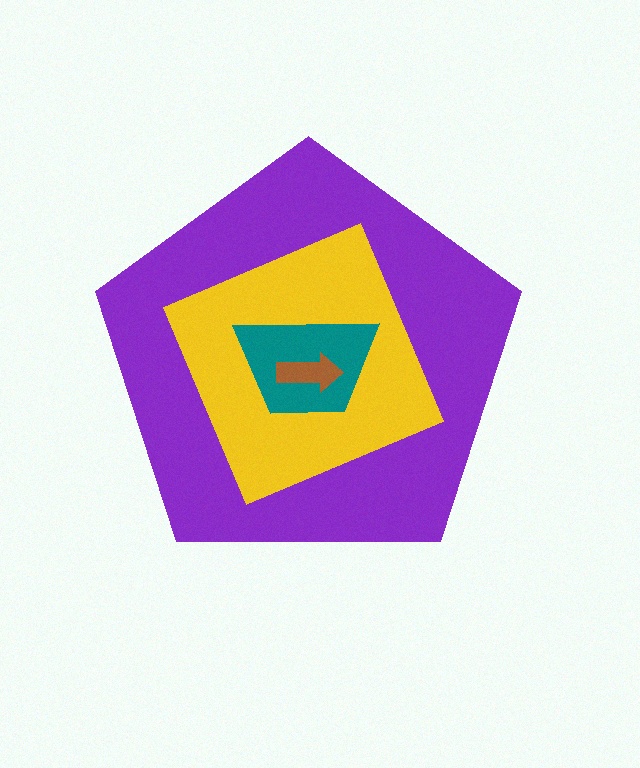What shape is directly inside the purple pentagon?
The yellow diamond.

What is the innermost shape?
The brown arrow.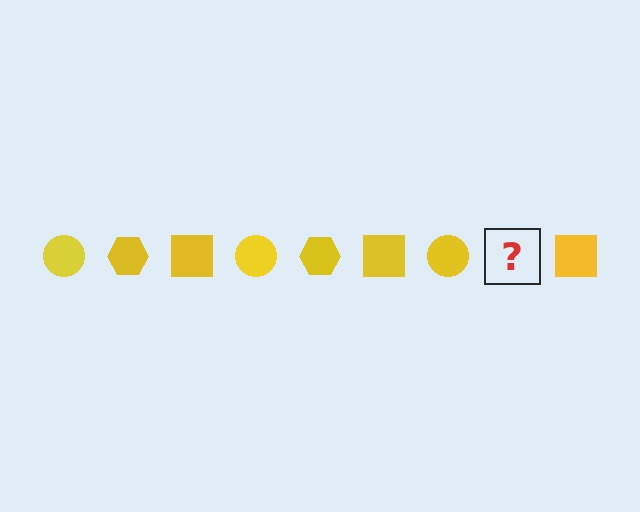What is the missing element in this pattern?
The missing element is a yellow hexagon.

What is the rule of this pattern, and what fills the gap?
The rule is that the pattern cycles through circle, hexagon, square shapes in yellow. The gap should be filled with a yellow hexagon.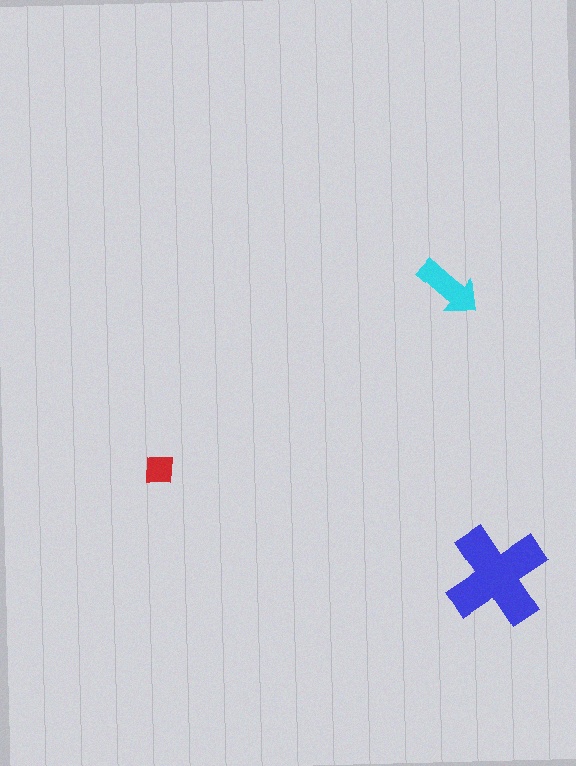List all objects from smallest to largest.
The red square, the cyan arrow, the blue cross.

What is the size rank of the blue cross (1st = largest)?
1st.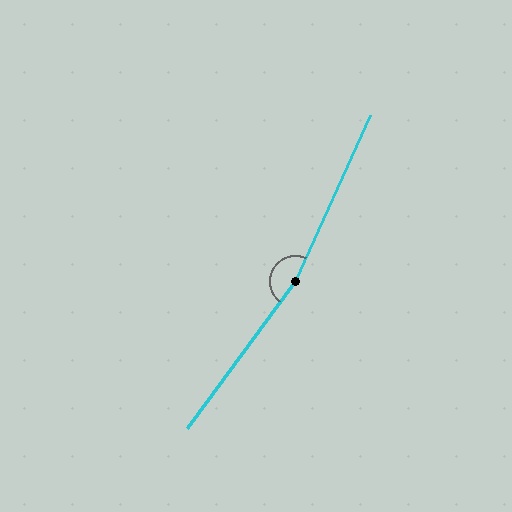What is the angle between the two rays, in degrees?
Approximately 168 degrees.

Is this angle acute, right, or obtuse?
It is obtuse.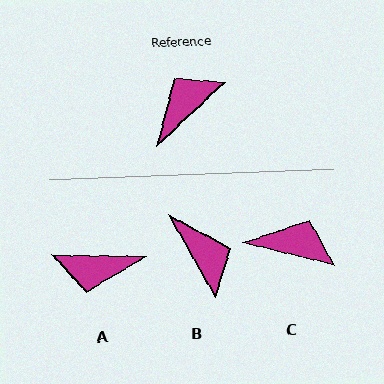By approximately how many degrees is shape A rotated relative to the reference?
Approximately 136 degrees counter-clockwise.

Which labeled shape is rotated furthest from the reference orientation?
A, about 136 degrees away.